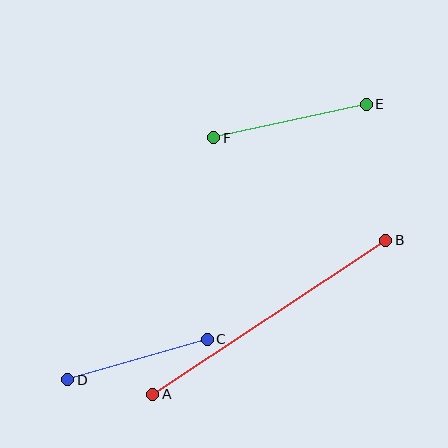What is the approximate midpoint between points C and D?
The midpoint is at approximately (137, 359) pixels.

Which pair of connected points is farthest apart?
Points A and B are farthest apart.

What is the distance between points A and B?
The distance is approximately 279 pixels.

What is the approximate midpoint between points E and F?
The midpoint is at approximately (290, 121) pixels.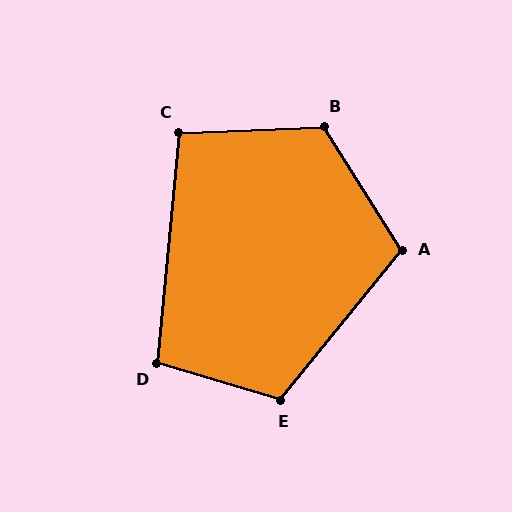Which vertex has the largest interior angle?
B, at approximately 120 degrees.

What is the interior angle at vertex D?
Approximately 101 degrees (obtuse).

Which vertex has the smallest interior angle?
C, at approximately 97 degrees.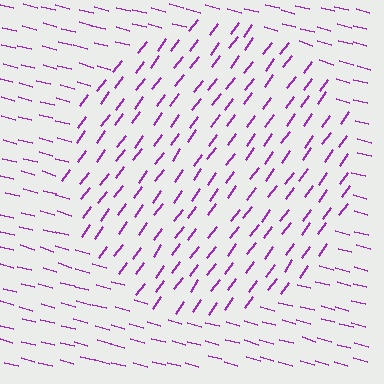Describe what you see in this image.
The image is filled with small purple line segments. A circle region in the image has lines oriented differently from the surrounding lines, creating a visible texture boundary.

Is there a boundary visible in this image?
Yes, there is a texture boundary formed by a change in line orientation.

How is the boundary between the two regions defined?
The boundary is defined purely by a change in line orientation (approximately 69 degrees difference). All lines are the same color and thickness.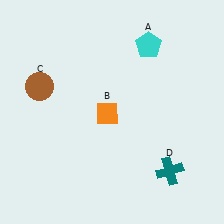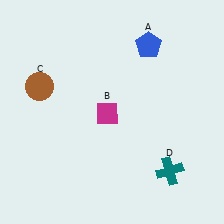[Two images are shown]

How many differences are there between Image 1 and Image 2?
There are 2 differences between the two images.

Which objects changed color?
A changed from cyan to blue. B changed from orange to magenta.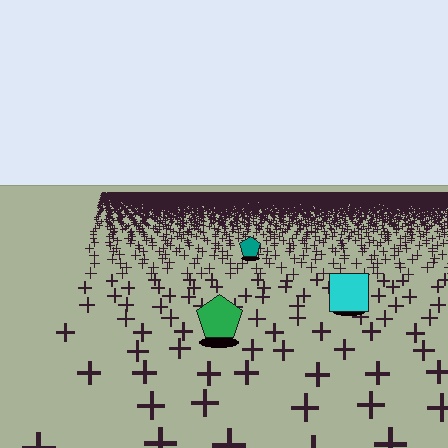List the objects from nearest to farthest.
From nearest to farthest: the green pentagon, the cyan square, the teal pentagon.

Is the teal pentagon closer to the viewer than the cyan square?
No. The cyan square is closer — you can tell from the texture gradient: the ground texture is coarser near it.